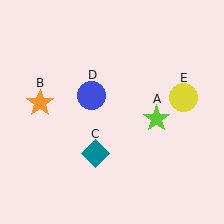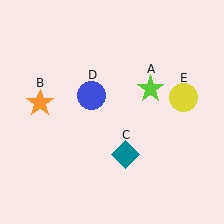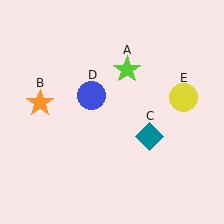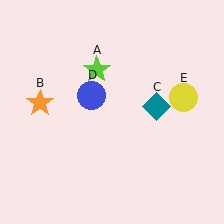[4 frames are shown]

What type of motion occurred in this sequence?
The lime star (object A), teal diamond (object C) rotated counterclockwise around the center of the scene.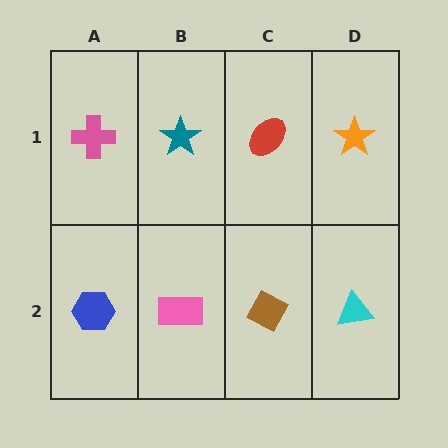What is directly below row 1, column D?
A cyan triangle.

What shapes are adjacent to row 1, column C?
A brown diamond (row 2, column C), a teal star (row 1, column B), an orange star (row 1, column D).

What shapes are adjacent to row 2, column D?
An orange star (row 1, column D), a brown diamond (row 2, column C).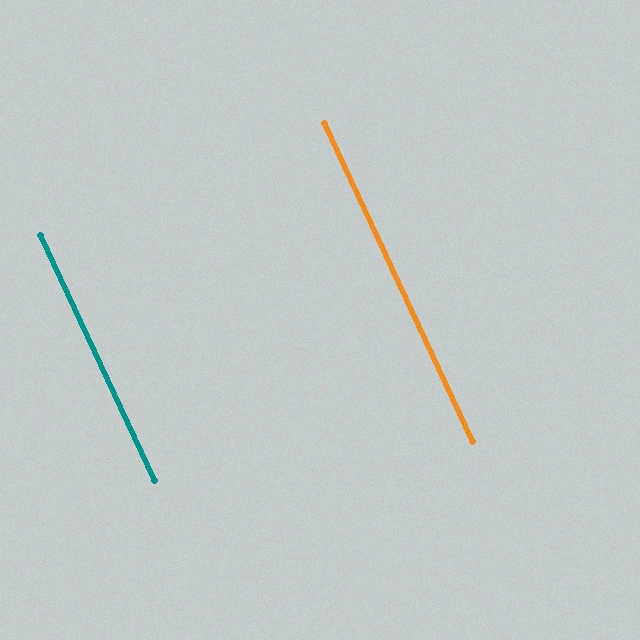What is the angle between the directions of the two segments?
Approximately 0 degrees.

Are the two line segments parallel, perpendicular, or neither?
Parallel — their directions differ by only 0.2°.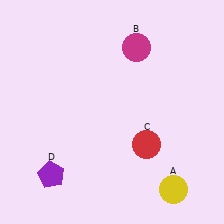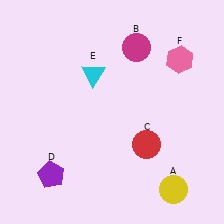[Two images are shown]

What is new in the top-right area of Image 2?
A pink hexagon (F) was added in the top-right area of Image 2.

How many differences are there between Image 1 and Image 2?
There are 2 differences between the two images.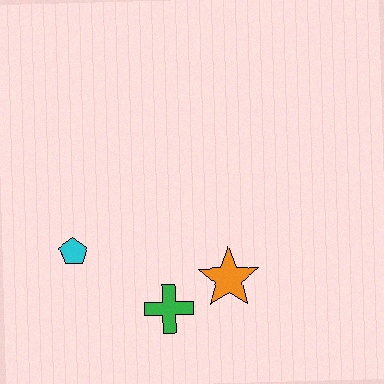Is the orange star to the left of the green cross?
No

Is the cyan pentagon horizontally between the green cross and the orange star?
No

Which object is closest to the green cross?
The orange star is closest to the green cross.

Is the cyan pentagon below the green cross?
No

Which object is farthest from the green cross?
The cyan pentagon is farthest from the green cross.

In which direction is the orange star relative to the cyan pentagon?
The orange star is to the right of the cyan pentagon.